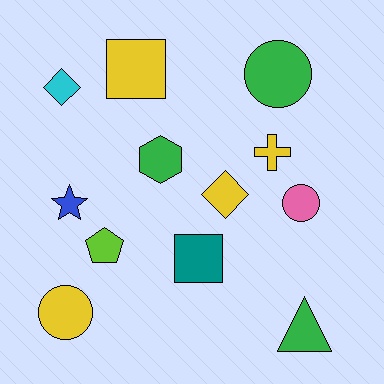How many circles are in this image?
There are 3 circles.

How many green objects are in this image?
There are 3 green objects.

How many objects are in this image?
There are 12 objects.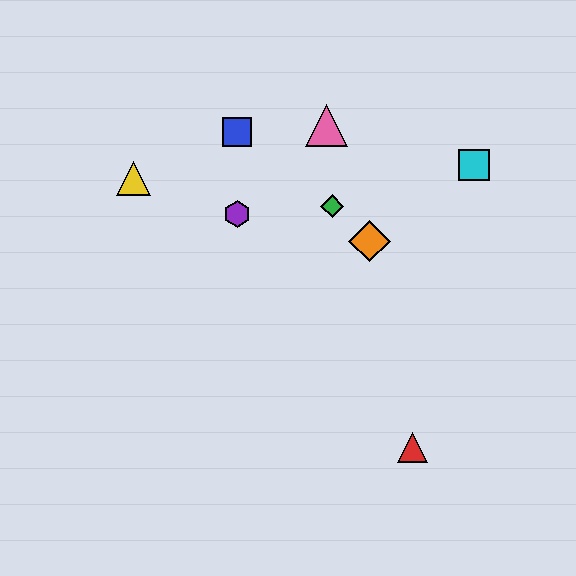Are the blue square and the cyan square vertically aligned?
No, the blue square is at x≈237 and the cyan square is at x≈474.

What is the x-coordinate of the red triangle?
The red triangle is at x≈412.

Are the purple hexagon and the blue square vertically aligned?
Yes, both are at x≈237.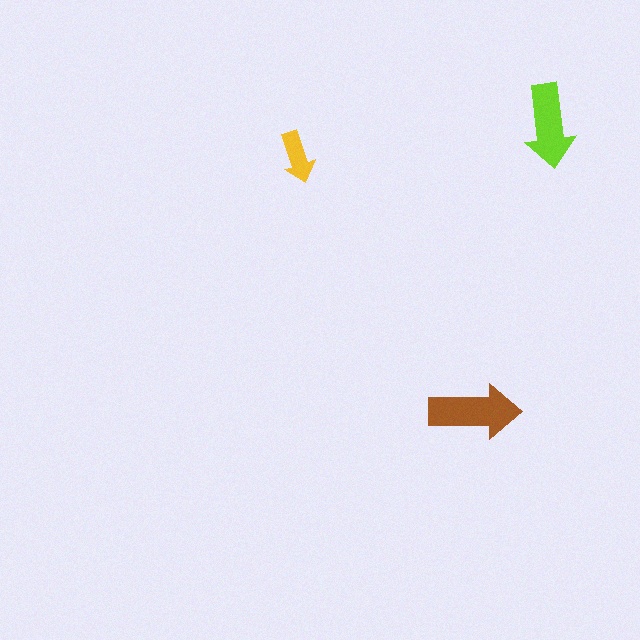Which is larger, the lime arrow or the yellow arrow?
The lime one.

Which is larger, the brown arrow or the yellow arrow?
The brown one.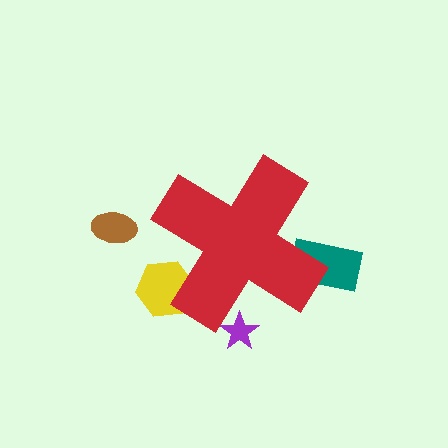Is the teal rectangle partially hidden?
Yes, the teal rectangle is partially hidden behind the red cross.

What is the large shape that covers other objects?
A red cross.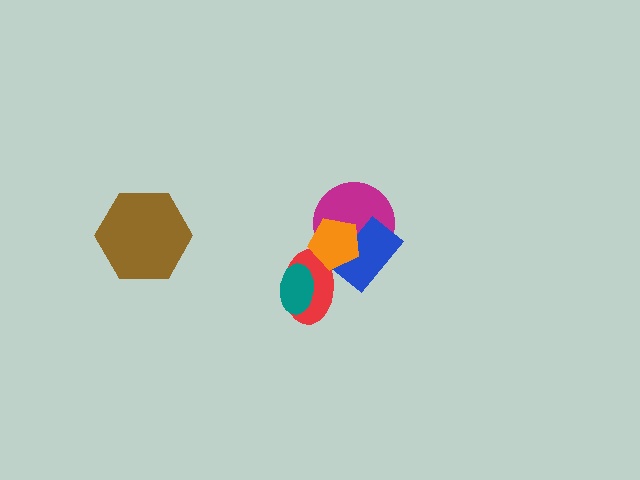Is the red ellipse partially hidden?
Yes, it is partially covered by another shape.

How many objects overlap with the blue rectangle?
2 objects overlap with the blue rectangle.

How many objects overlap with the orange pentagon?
3 objects overlap with the orange pentagon.